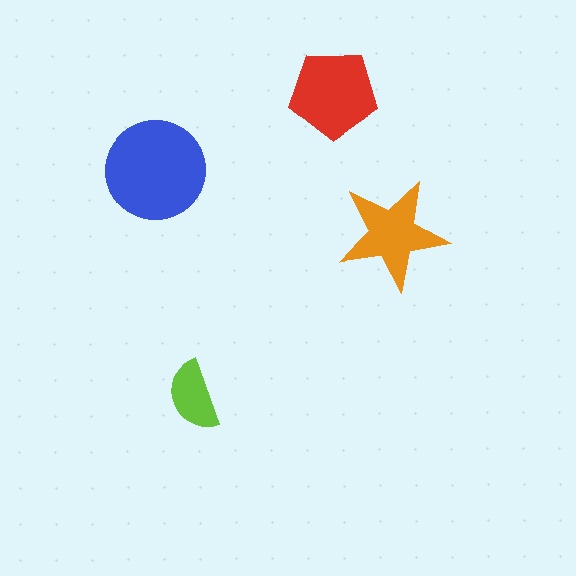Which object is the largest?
The blue circle.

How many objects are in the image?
There are 4 objects in the image.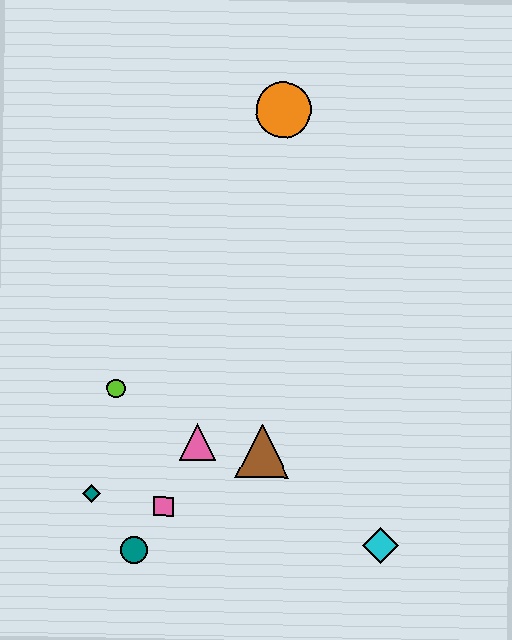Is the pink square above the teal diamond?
No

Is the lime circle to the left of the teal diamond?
No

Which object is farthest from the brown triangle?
The orange circle is farthest from the brown triangle.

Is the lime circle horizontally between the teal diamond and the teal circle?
Yes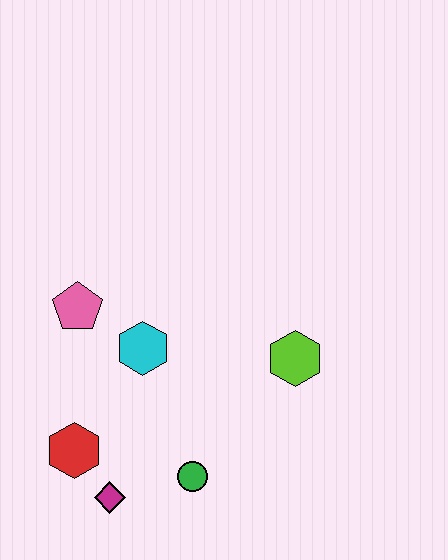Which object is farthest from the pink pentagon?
The lime hexagon is farthest from the pink pentagon.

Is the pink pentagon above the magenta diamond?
Yes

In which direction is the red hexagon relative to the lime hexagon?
The red hexagon is to the left of the lime hexagon.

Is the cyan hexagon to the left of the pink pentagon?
No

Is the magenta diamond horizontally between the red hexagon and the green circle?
Yes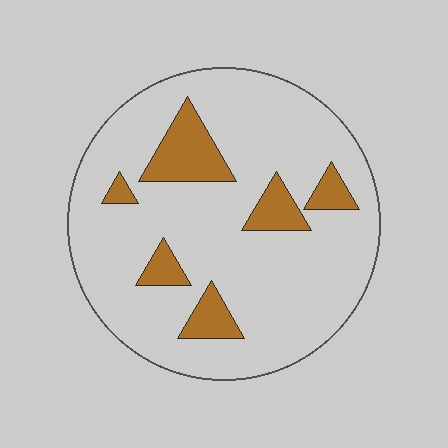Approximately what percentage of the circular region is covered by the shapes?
Approximately 15%.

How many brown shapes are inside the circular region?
6.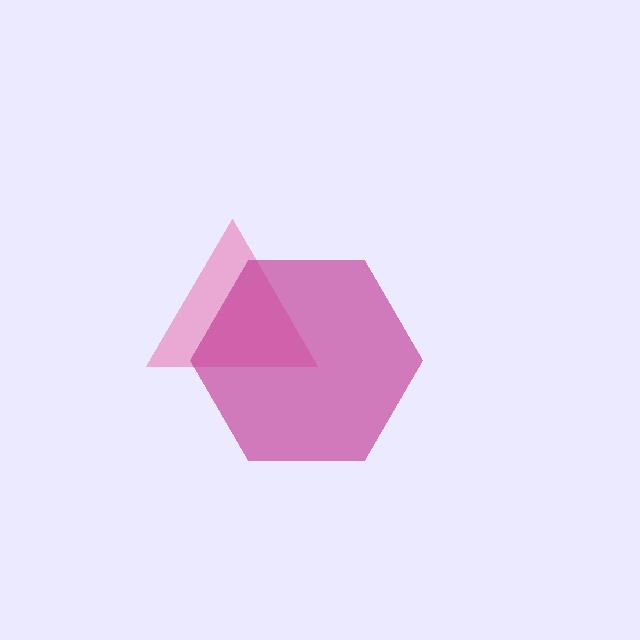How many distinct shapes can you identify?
There are 2 distinct shapes: a pink triangle, a magenta hexagon.